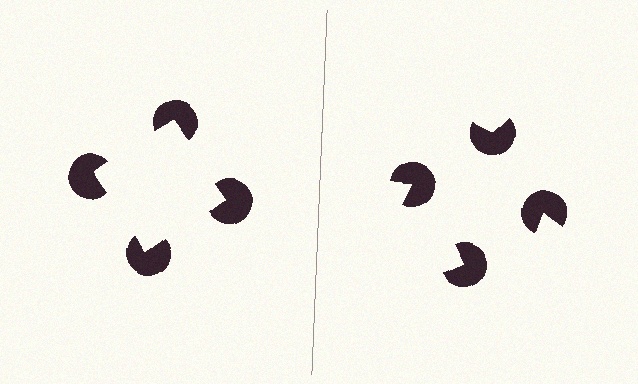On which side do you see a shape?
An illusory square appears on the left side. On the right side the wedge cuts are rotated, so no coherent shape forms.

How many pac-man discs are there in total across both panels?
8 — 4 on each side.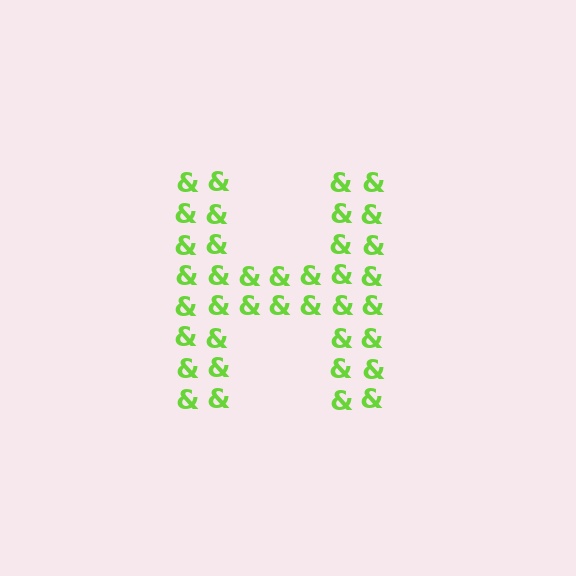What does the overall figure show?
The overall figure shows the letter H.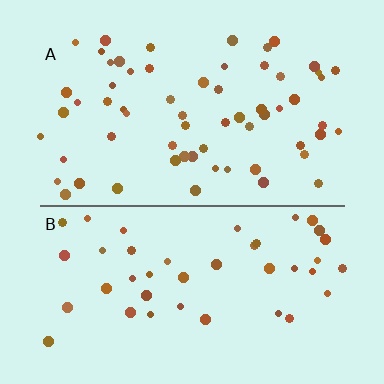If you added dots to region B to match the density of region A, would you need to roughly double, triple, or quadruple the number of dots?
Approximately double.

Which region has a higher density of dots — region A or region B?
A (the top).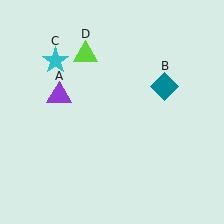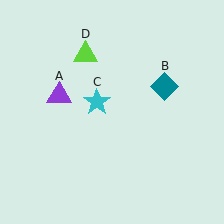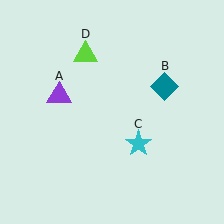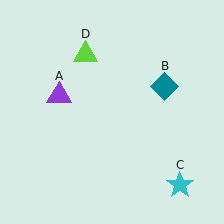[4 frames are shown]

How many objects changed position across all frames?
1 object changed position: cyan star (object C).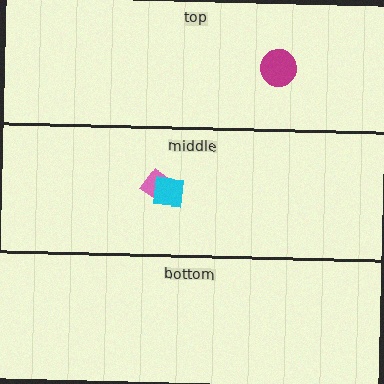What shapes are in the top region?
The magenta circle.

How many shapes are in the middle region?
2.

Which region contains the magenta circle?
The top region.